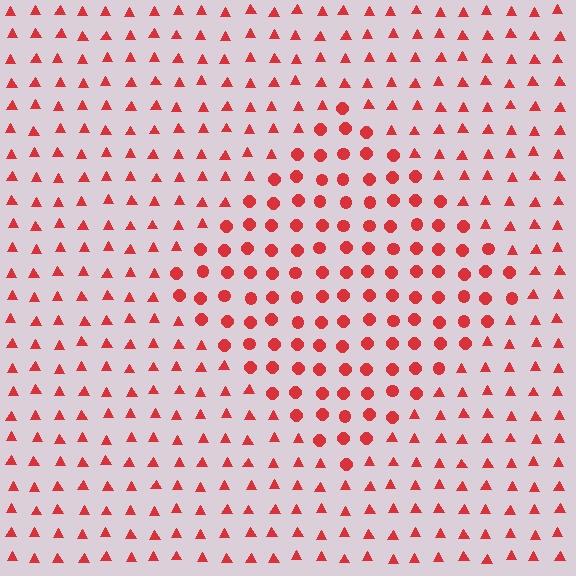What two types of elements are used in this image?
The image uses circles inside the diamond region and triangles outside it.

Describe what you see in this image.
The image is filled with small red elements arranged in a uniform grid. A diamond-shaped region contains circles, while the surrounding area contains triangles. The boundary is defined purely by the change in element shape.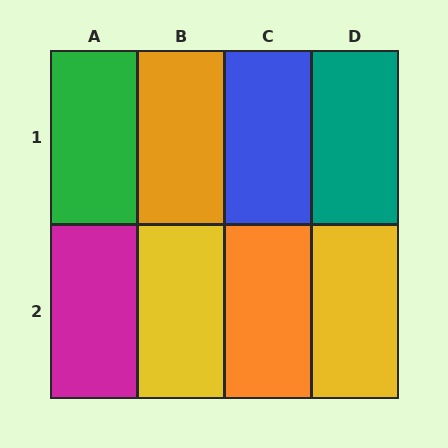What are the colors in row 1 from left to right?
Green, orange, blue, teal.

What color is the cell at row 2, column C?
Orange.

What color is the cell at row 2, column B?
Yellow.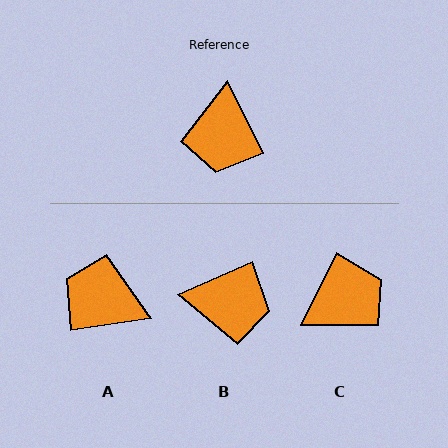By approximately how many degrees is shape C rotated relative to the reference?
Approximately 128 degrees counter-clockwise.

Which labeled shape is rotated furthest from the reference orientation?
C, about 128 degrees away.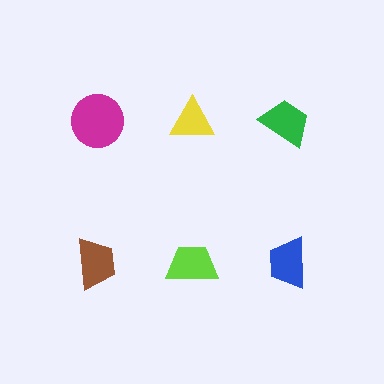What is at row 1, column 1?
A magenta circle.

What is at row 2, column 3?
A blue trapezoid.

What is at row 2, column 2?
A lime trapezoid.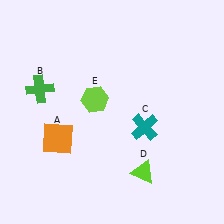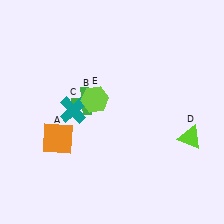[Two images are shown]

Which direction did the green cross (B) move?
The green cross (B) moved right.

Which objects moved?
The objects that moved are: the green cross (B), the teal cross (C), the lime triangle (D).